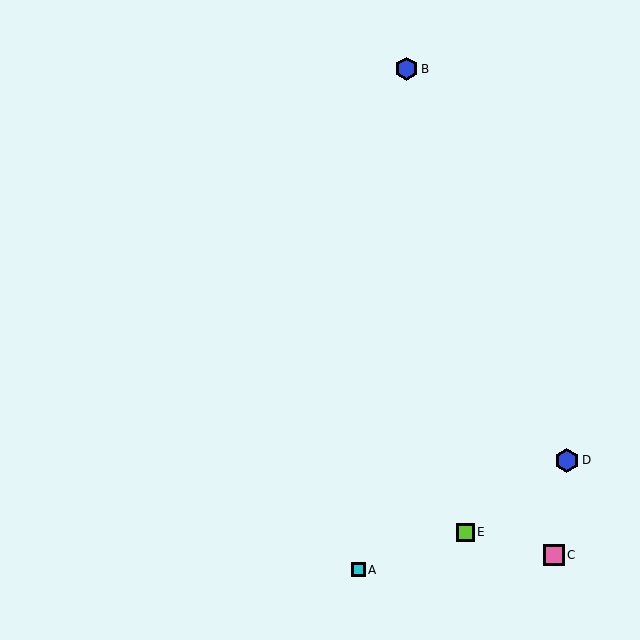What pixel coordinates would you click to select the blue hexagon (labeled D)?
Click at (567, 460) to select the blue hexagon D.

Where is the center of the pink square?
The center of the pink square is at (554, 555).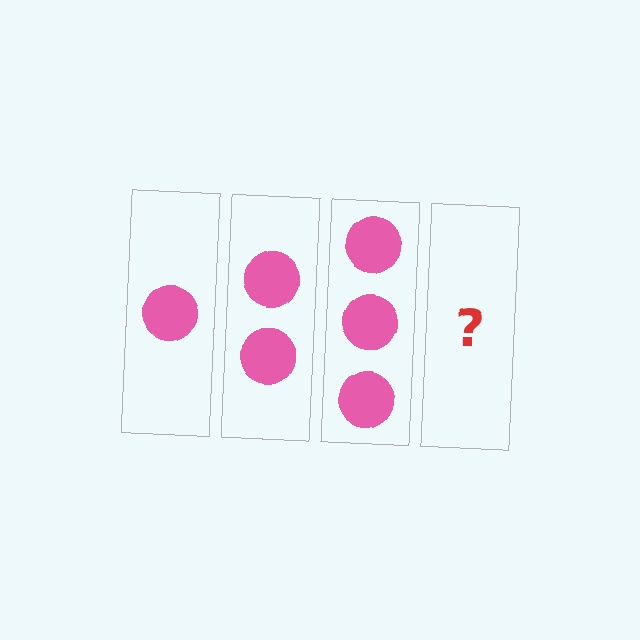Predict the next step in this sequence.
The next step is 4 circles.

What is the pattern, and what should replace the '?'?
The pattern is that each step adds one more circle. The '?' should be 4 circles.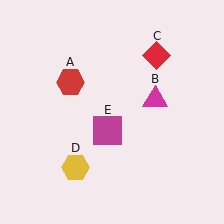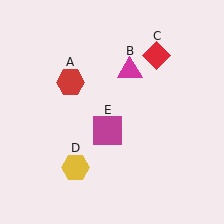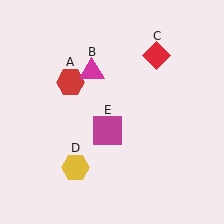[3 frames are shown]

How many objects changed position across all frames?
1 object changed position: magenta triangle (object B).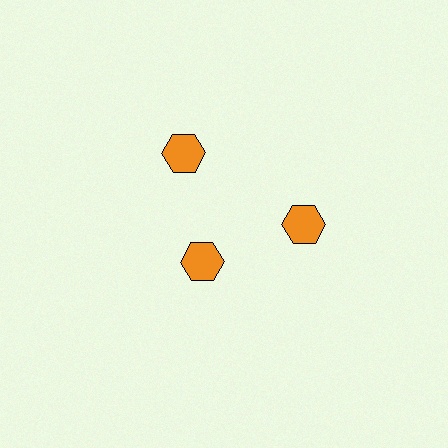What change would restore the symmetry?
The symmetry would be restored by moving it outward, back onto the ring so that all 3 hexagons sit at equal angles and equal distance from the center.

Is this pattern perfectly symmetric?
No. The 3 orange hexagons are arranged in a ring, but one element near the 7 o'clock position is pulled inward toward the center, breaking the 3-fold rotational symmetry.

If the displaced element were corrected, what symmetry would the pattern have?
It would have 3-fold rotational symmetry — the pattern would map onto itself every 120 degrees.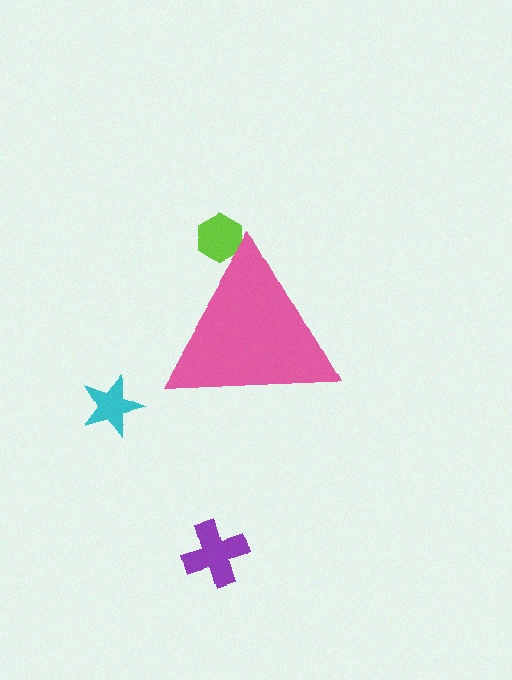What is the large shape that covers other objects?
A pink triangle.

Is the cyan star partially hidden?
No, the cyan star is fully visible.